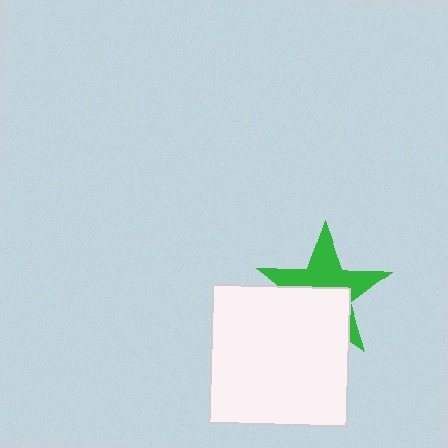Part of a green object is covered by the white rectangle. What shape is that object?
It is a star.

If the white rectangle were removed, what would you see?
You would see the complete green star.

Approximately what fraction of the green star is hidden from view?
Roughly 48% of the green star is hidden behind the white rectangle.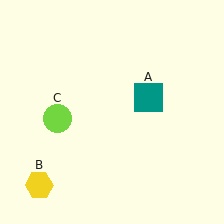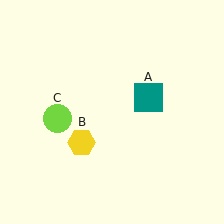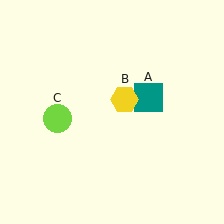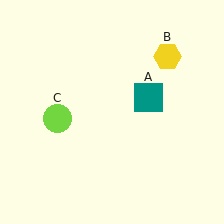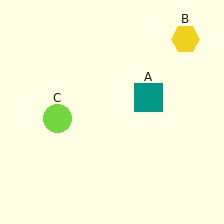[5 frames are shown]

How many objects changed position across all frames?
1 object changed position: yellow hexagon (object B).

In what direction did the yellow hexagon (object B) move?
The yellow hexagon (object B) moved up and to the right.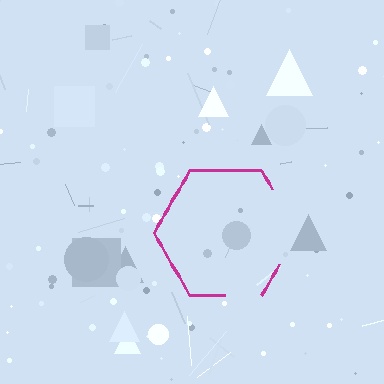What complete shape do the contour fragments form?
The contour fragments form a hexagon.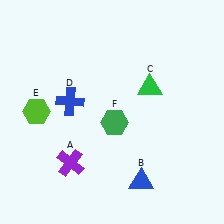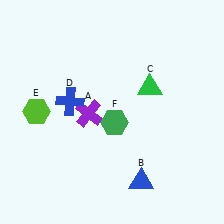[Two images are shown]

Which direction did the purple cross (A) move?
The purple cross (A) moved up.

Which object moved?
The purple cross (A) moved up.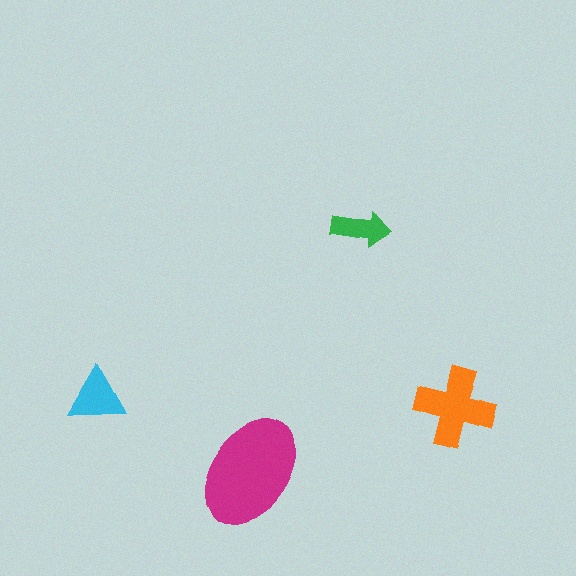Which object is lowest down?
The magenta ellipse is bottommost.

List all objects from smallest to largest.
The green arrow, the cyan triangle, the orange cross, the magenta ellipse.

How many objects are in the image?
There are 4 objects in the image.